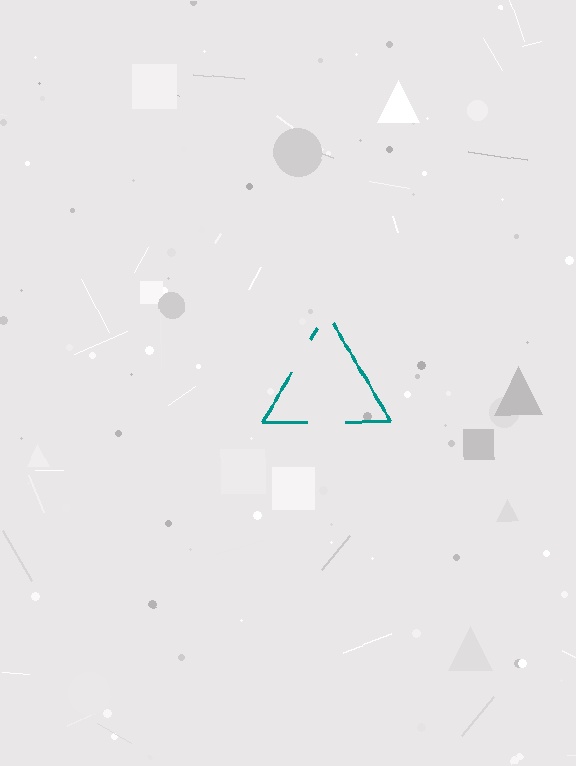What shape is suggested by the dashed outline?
The dashed outline suggests a triangle.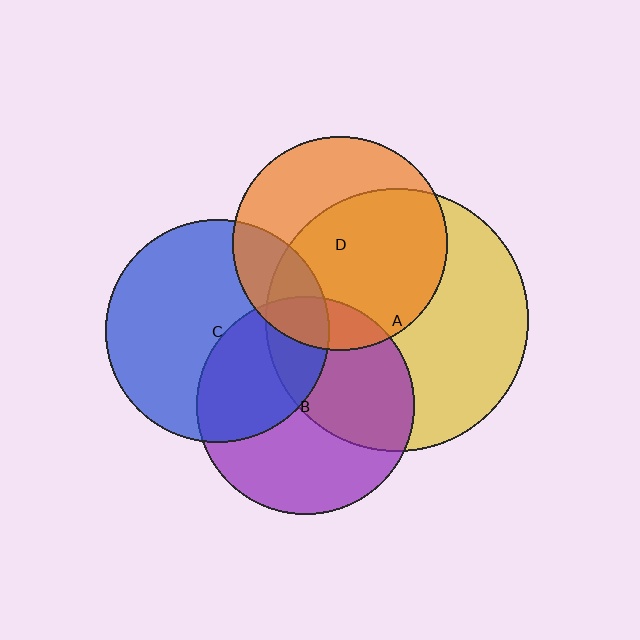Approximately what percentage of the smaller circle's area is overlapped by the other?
Approximately 20%.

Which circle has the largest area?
Circle A (yellow).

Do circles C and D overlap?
Yes.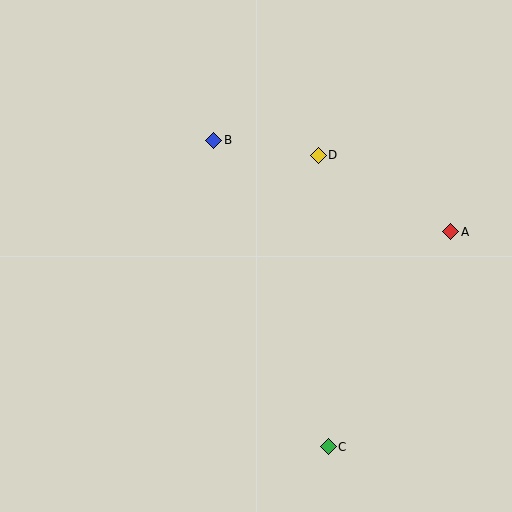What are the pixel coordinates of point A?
Point A is at (451, 232).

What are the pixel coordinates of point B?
Point B is at (214, 140).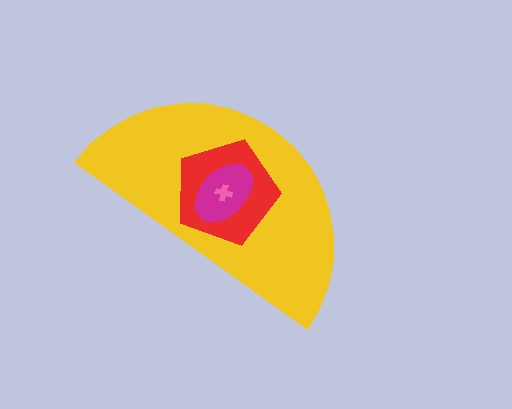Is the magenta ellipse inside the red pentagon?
Yes.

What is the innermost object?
The pink cross.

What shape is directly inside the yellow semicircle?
The red pentagon.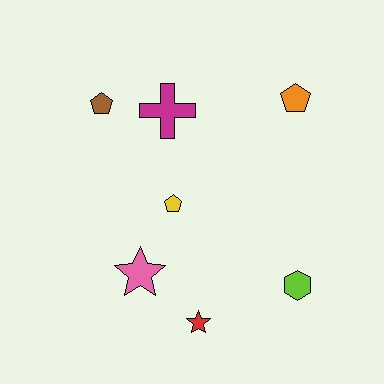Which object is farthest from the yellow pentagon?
The orange pentagon is farthest from the yellow pentagon.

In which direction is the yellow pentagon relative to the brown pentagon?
The yellow pentagon is below the brown pentagon.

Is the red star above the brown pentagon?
No